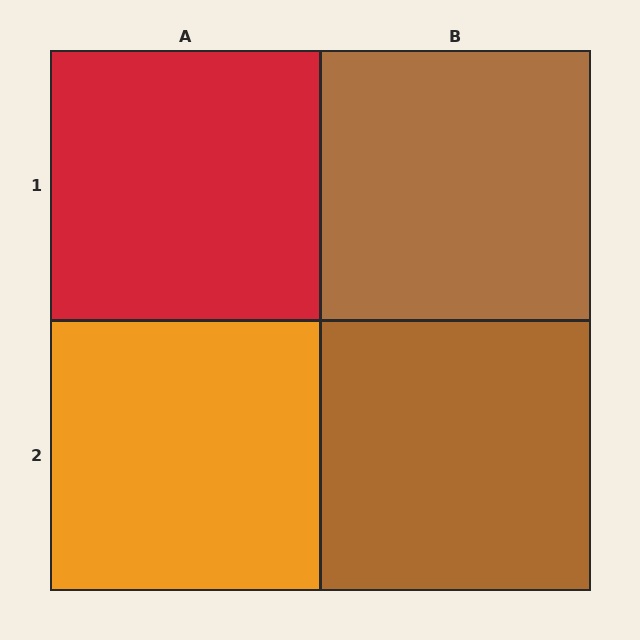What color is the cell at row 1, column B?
Brown.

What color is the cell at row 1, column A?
Red.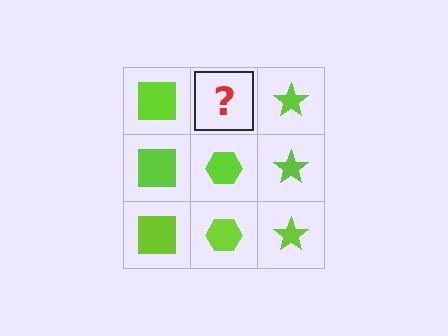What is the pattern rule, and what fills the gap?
The rule is that each column has a consistent shape. The gap should be filled with a lime hexagon.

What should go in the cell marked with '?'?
The missing cell should contain a lime hexagon.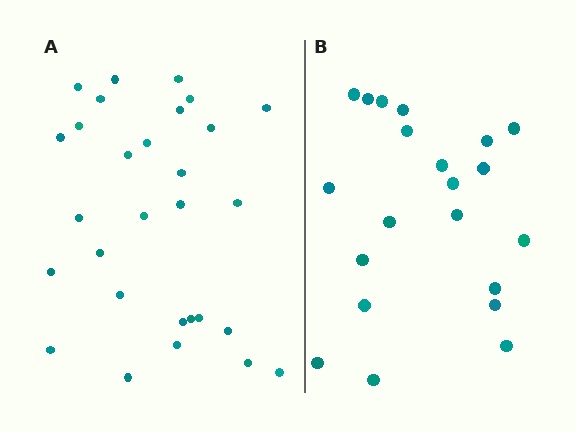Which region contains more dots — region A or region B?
Region A (the left region) has more dots.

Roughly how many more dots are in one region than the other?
Region A has roughly 8 or so more dots than region B.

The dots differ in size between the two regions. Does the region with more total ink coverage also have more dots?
No. Region B has more total ink coverage because its dots are larger, but region A actually contains more individual dots. Total area can be misleading — the number of items is what matters here.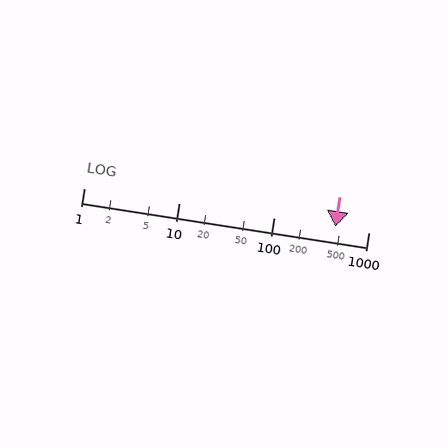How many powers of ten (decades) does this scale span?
The scale spans 3 decades, from 1 to 1000.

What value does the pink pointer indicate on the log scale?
The pointer indicates approximately 450.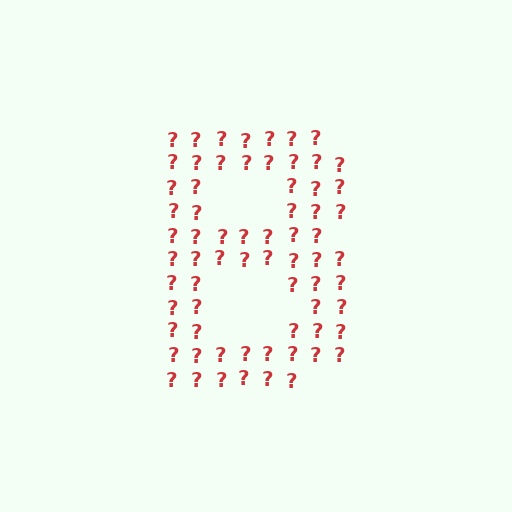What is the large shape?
The large shape is the letter B.